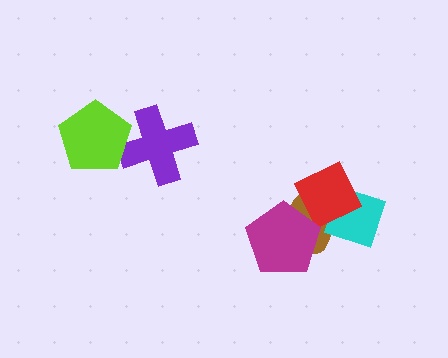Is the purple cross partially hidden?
Yes, it is partially covered by another shape.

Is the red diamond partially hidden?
Yes, it is partially covered by another shape.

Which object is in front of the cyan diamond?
The red diamond is in front of the cyan diamond.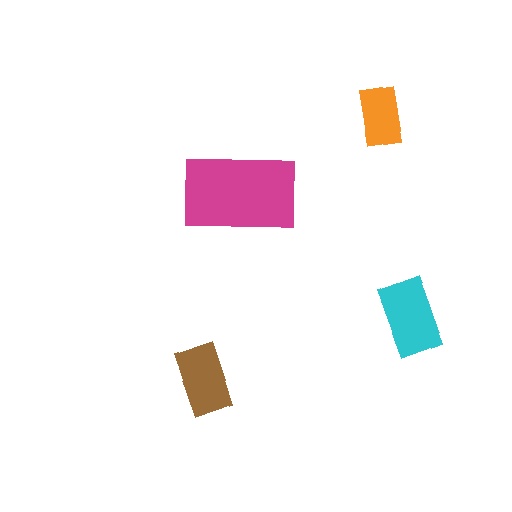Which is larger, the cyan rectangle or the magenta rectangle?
The magenta one.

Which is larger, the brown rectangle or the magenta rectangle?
The magenta one.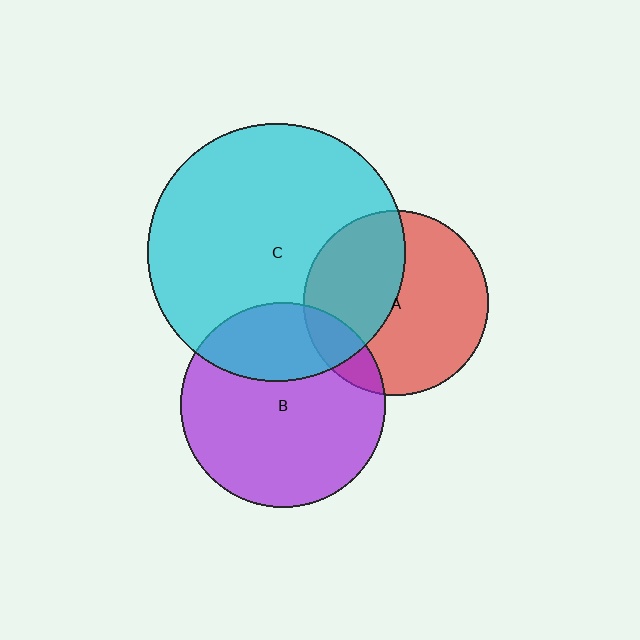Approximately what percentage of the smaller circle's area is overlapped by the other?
Approximately 30%.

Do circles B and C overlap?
Yes.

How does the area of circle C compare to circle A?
Approximately 2.0 times.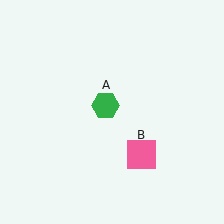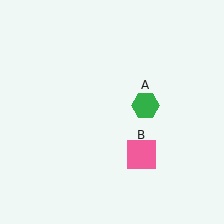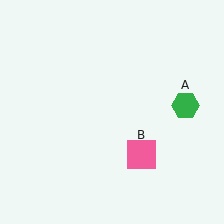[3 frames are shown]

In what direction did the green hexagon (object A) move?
The green hexagon (object A) moved right.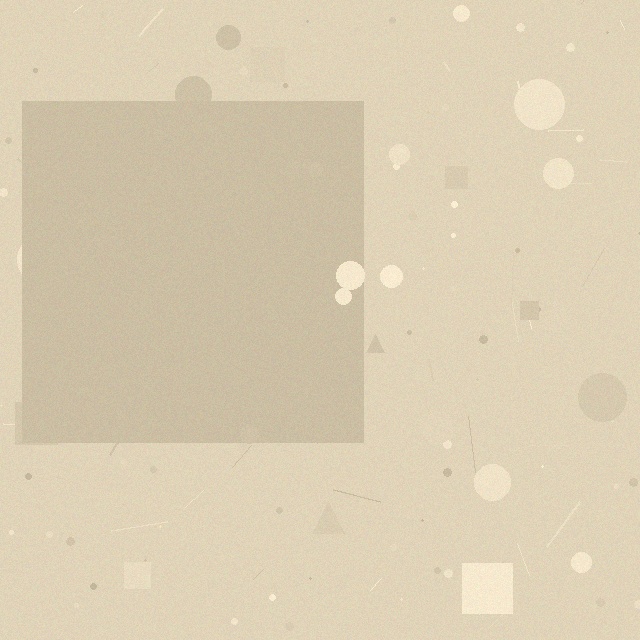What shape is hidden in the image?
A square is hidden in the image.